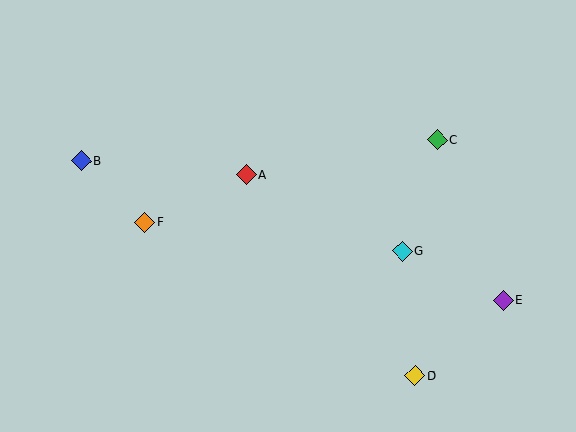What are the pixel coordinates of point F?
Point F is at (144, 222).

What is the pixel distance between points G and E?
The distance between G and E is 113 pixels.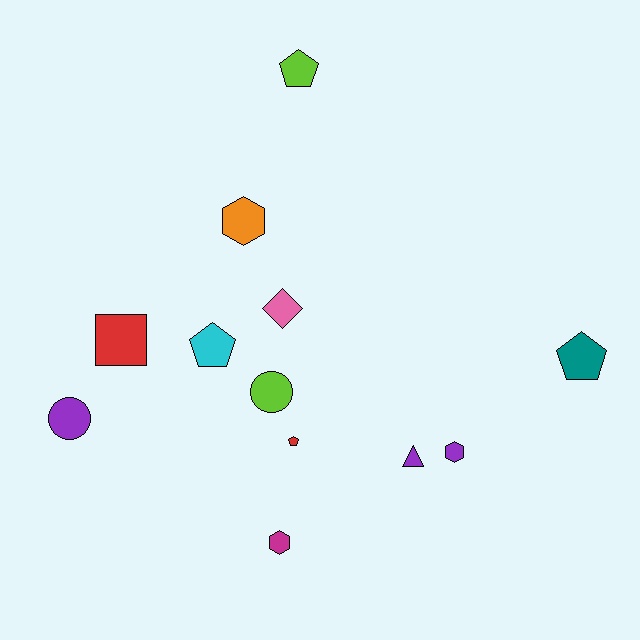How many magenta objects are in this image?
There is 1 magenta object.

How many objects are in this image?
There are 12 objects.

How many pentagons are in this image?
There are 4 pentagons.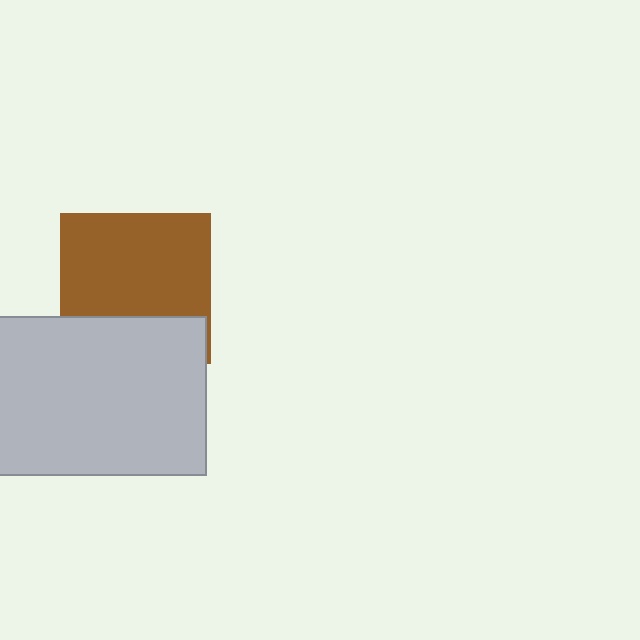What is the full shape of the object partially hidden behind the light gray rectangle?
The partially hidden object is a brown square.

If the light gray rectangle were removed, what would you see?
You would see the complete brown square.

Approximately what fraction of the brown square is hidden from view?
Roughly 31% of the brown square is hidden behind the light gray rectangle.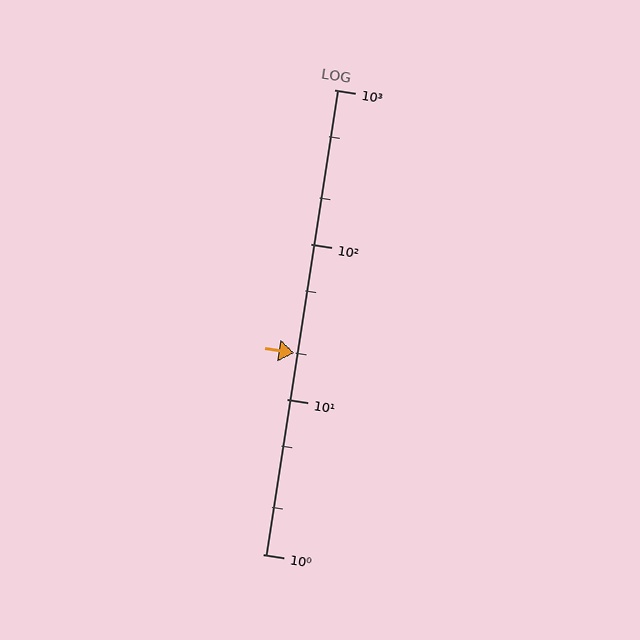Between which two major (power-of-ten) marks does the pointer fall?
The pointer is between 10 and 100.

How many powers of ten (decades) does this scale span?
The scale spans 3 decades, from 1 to 1000.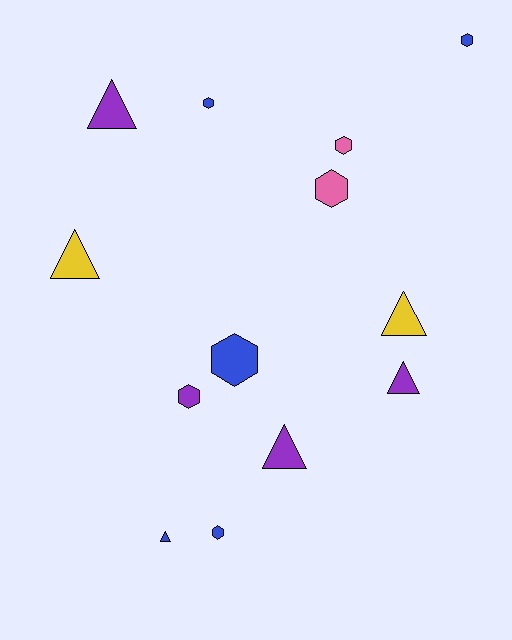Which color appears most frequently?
Blue, with 5 objects.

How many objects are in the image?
There are 13 objects.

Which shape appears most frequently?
Hexagon, with 7 objects.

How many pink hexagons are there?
There are 2 pink hexagons.